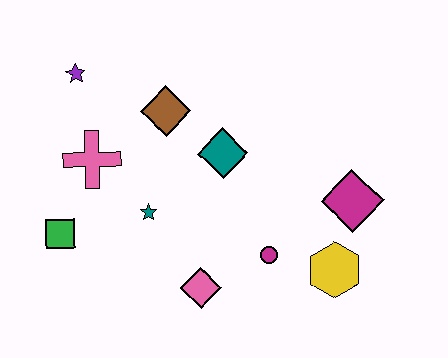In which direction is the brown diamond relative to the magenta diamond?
The brown diamond is to the left of the magenta diamond.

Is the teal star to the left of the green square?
No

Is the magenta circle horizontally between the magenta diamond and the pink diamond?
Yes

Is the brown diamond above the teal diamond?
Yes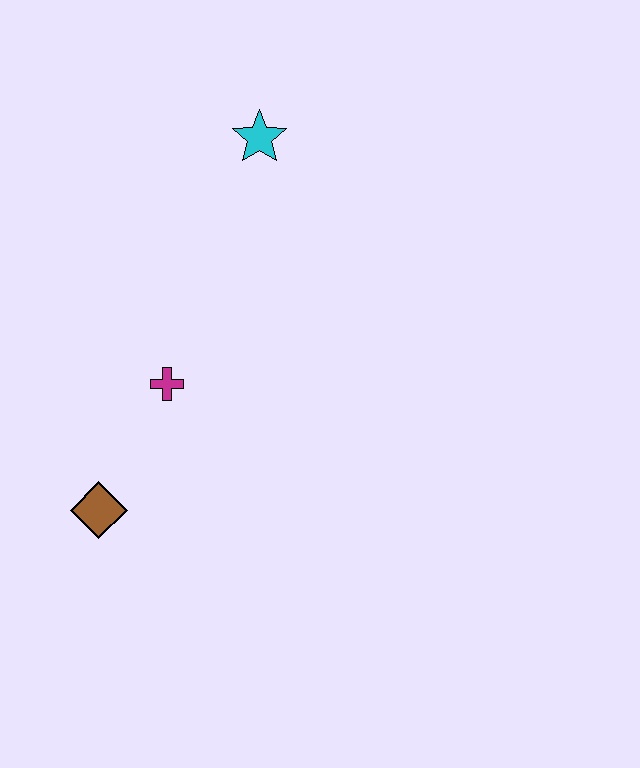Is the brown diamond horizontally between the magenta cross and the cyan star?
No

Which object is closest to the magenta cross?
The brown diamond is closest to the magenta cross.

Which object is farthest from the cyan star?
The brown diamond is farthest from the cyan star.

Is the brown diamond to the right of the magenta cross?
No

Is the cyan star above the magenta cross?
Yes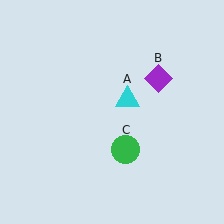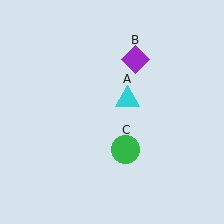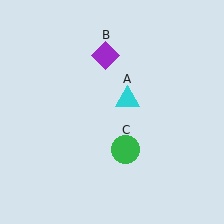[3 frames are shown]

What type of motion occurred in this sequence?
The purple diamond (object B) rotated counterclockwise around the center of the scene.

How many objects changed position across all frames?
1 object changed position: purple diamond (object B).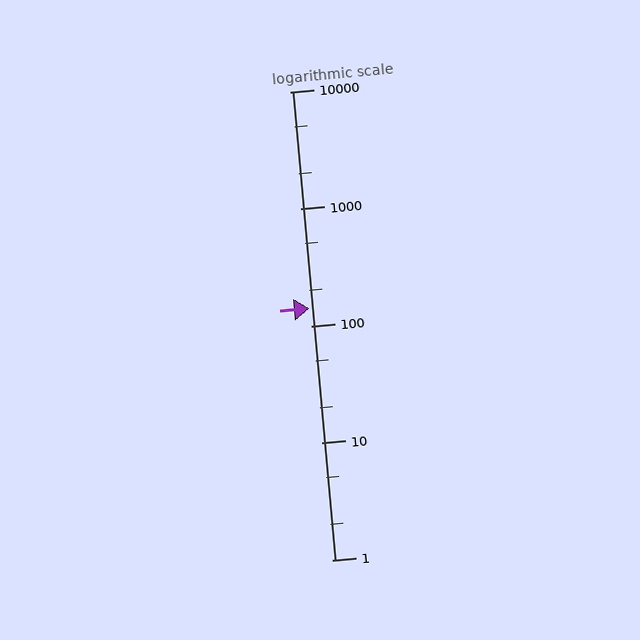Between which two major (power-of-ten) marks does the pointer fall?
The pointer is between 100 and 1000.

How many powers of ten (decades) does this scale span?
The scale spans 4 decades, from 1 to 10000.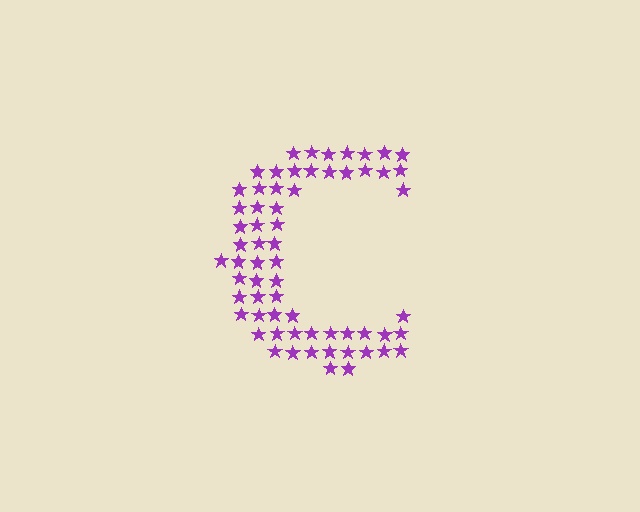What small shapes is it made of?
It is made of small stars.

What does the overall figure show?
The overall figure shows the letter C.